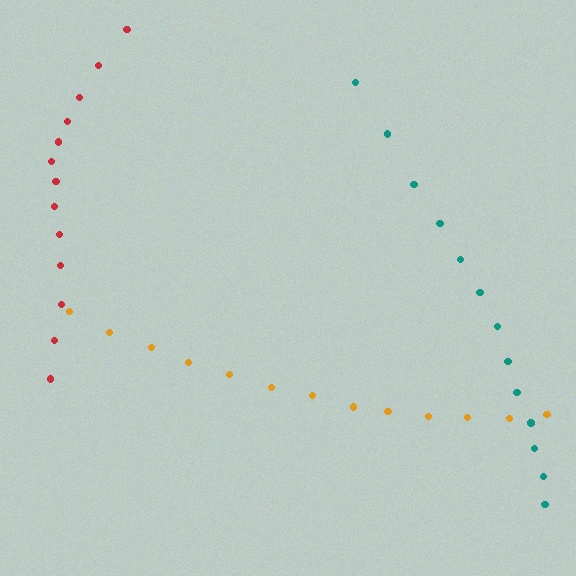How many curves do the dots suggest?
There are 3 distinct paths.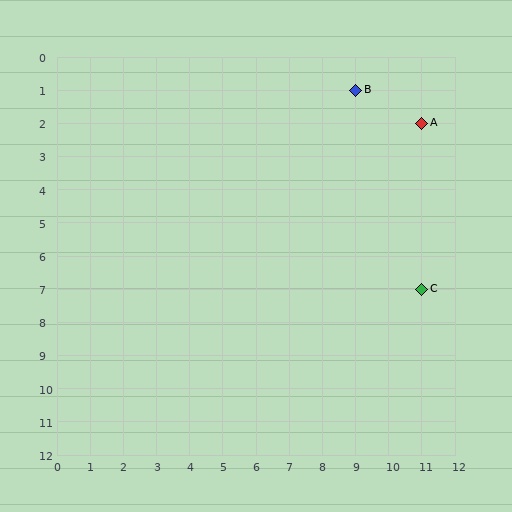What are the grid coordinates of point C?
Point C is at grid coordinates (11, 7).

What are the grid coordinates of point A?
Point A is at grid coordinates (11, 2).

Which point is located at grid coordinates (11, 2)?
Point A is at (11, 2).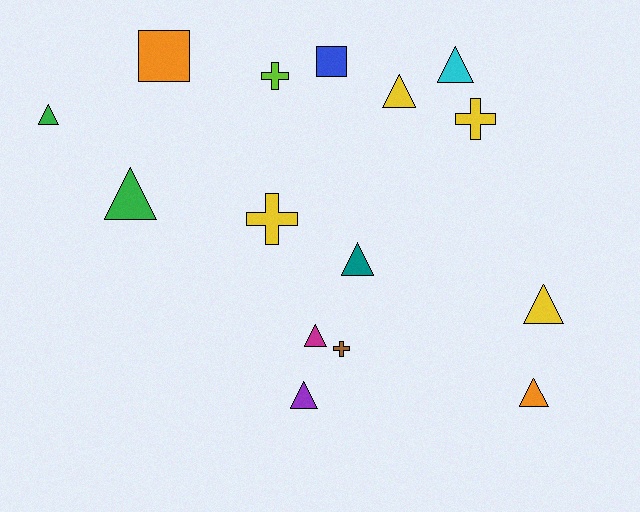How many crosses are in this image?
There are 4 crosses.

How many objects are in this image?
There are 15 objects.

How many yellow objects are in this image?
There are 4 yellow objects.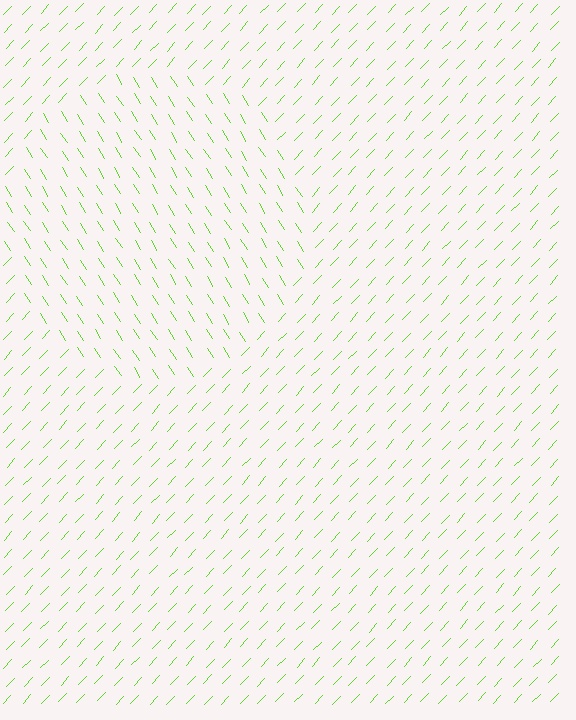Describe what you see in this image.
The image is filled with small lime line segments. A circle region in the image has lines oriented differently from the surrounding lines, creating a visible texture boundary.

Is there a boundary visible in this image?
Yes, there is a texture boundary formed by a change in line orientation.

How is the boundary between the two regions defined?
The boundary is defined purely by a change in line orientation (approximately 75 degrees difference). All lines are the same color and thickness.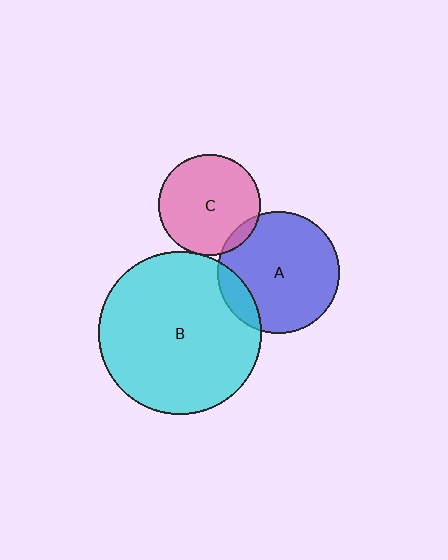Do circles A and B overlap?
Yes.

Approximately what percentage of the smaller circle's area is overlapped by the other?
Approximately 15%.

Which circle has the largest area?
Circle B (cyan).